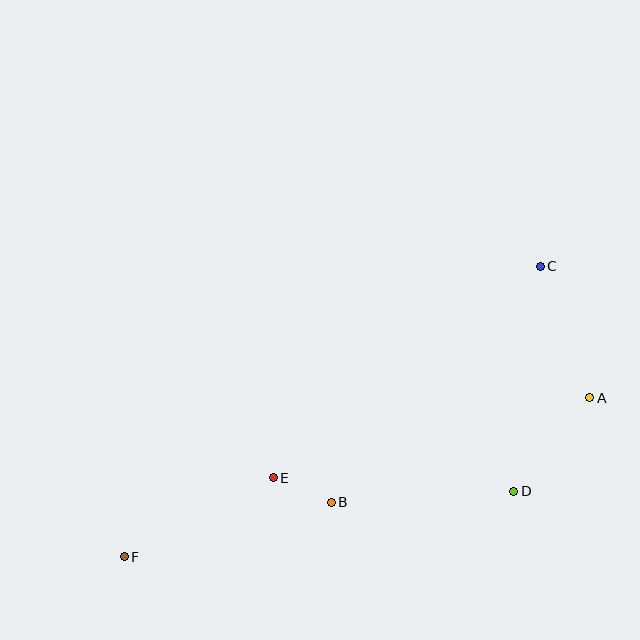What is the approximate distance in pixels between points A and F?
The distance between A and F is approximately 492 pixels.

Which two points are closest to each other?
Points B and E are closest to each other.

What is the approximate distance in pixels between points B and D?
The distance between B and D is approximately 183 pixels.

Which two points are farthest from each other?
Points C and F are farthest from each other.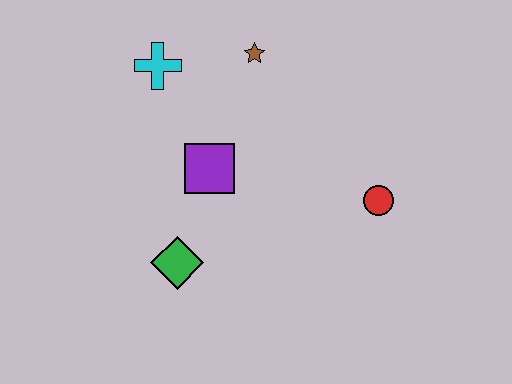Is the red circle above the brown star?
No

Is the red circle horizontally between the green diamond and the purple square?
No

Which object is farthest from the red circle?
The cyan cross is farthest from the red circle.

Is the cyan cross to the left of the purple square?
Yes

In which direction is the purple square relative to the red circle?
The purple square is to the left of the red circle.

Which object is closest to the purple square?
The green diamond is closest to the purple square.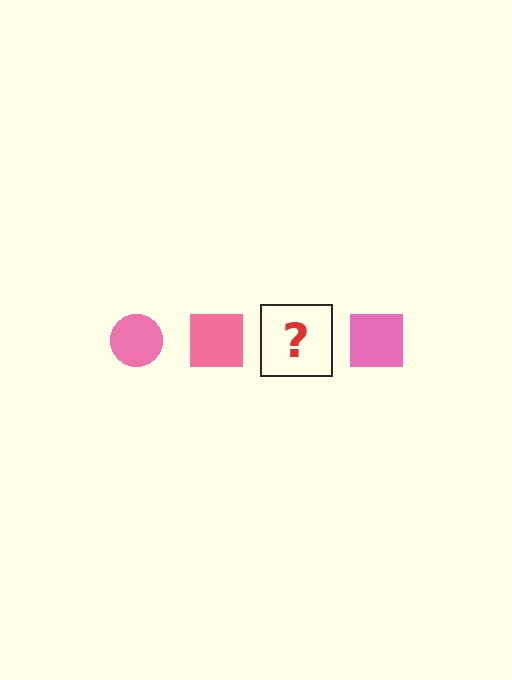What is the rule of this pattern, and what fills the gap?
The rule is that the pattern cycles through circle, square shapes in pink. The gap should be filled with a pink circle.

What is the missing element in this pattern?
The missing element is a pink circle.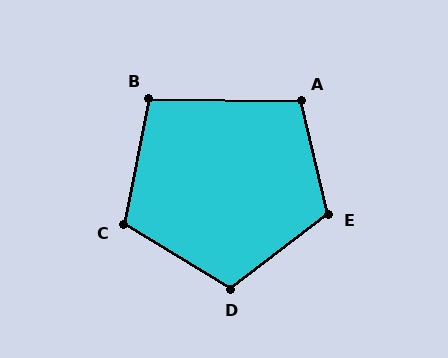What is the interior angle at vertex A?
Approximately 104 degrees (obtuse).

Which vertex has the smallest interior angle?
B, at approximately 100 degrees.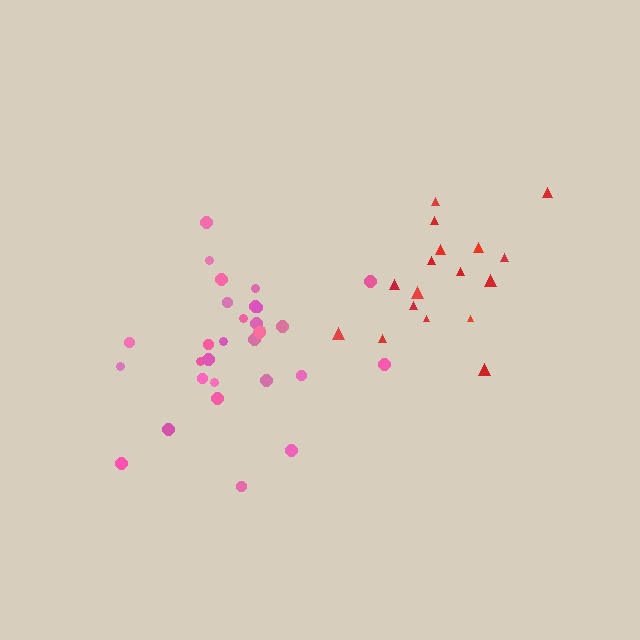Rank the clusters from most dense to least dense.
pink, red.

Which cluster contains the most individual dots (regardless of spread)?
Pink (30).